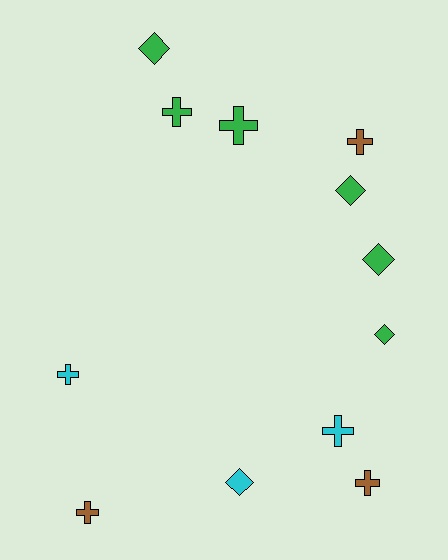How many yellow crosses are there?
There are no yellow crosses.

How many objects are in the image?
There are 12 objects.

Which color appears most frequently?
Green, with 6 objects.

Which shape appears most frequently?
Cross, with 7 objects.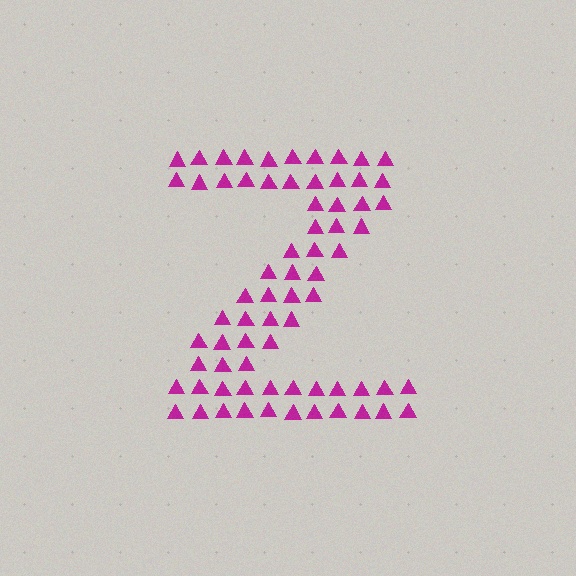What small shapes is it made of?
It is made of small triangles.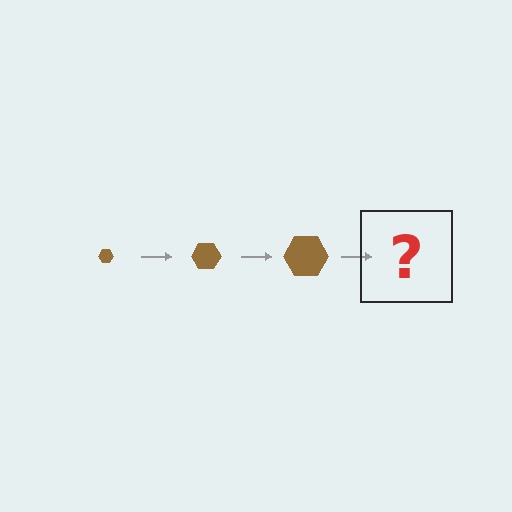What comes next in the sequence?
The next element should be a brown hexagon, larger than the previous one.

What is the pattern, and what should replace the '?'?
The pattern is that the hexagon gets progressively larger each step. The '?' should be a brown hexagon, larger than the previous one.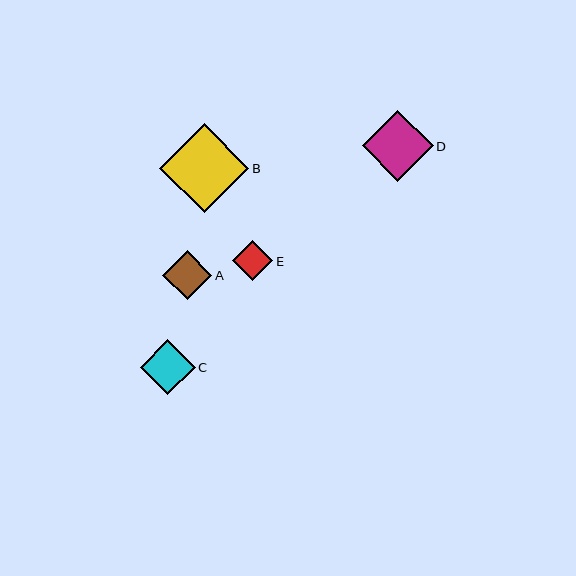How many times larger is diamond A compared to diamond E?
Diamond A is approximately 1.2 times the size of diamond E.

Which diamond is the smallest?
Diamond E is the smallest with a size of approximately 40 pixels.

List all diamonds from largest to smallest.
From largest to smallest: B, D, C, A, E.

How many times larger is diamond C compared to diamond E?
Diamond C is approximately 1.4 times the size of diamond E.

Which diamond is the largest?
Diamond B is the largest with a size of approximately 89 pixels.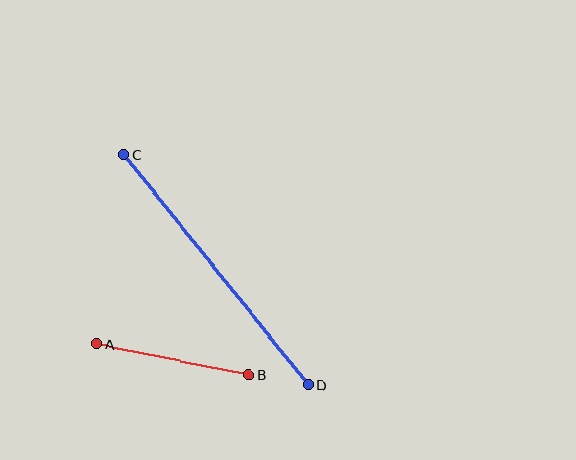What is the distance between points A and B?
The distance is approximately 155 pixels.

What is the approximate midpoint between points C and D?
The midpoint is at approximately (216, 270) pixels.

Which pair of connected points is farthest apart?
Points C and D are farthest apart.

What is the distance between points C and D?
The distance is approximately 295 pixels.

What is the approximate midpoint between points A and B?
The midpoint is at approximately (173, 360) pixels.